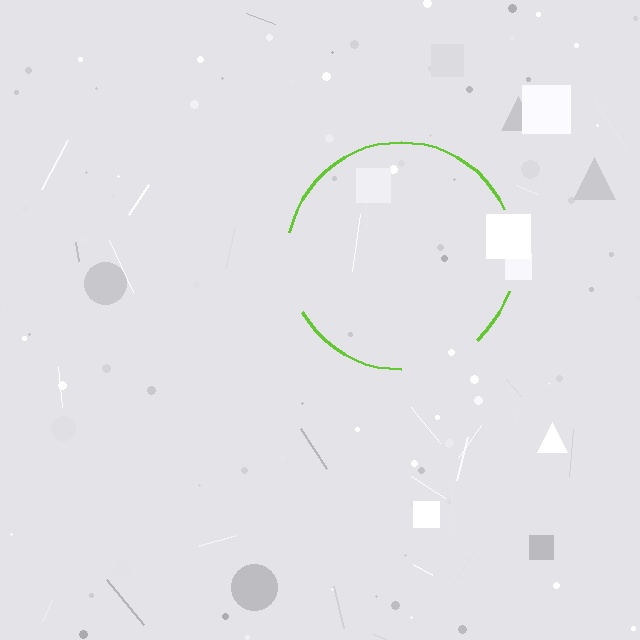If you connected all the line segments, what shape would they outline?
They would outline a circle.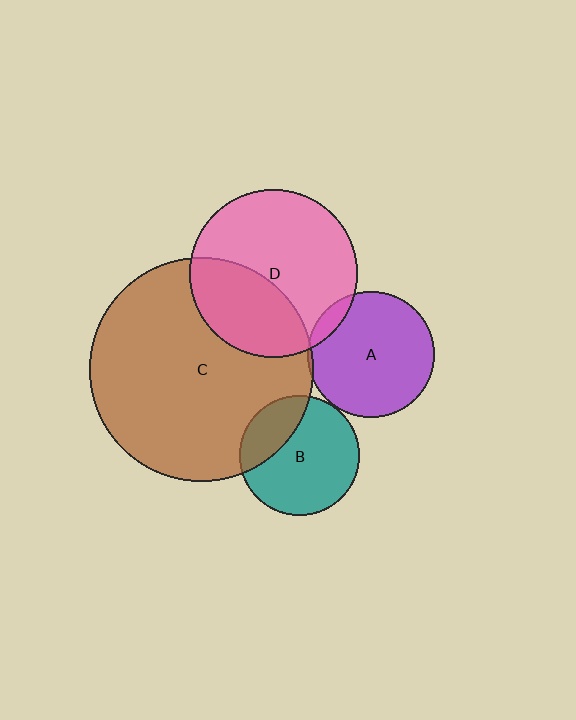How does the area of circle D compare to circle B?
Approximately 2.0 times.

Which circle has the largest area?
Circle C (brown).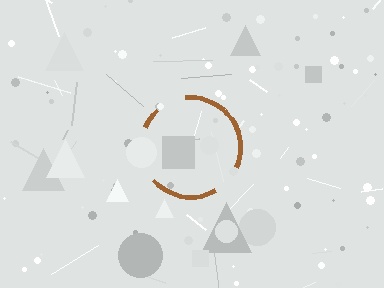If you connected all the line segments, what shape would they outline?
They would outline a circle.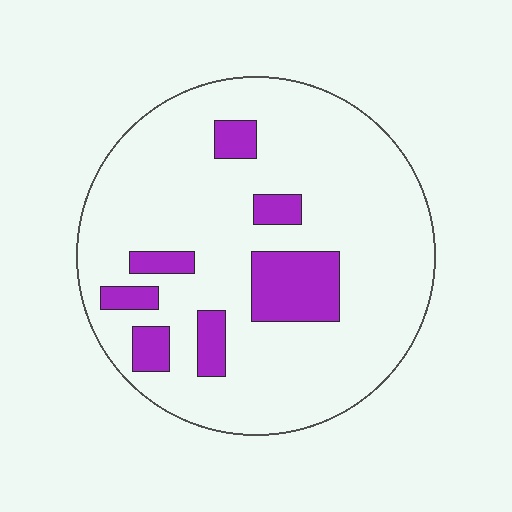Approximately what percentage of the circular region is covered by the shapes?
Approximately 15%.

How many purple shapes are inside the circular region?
7.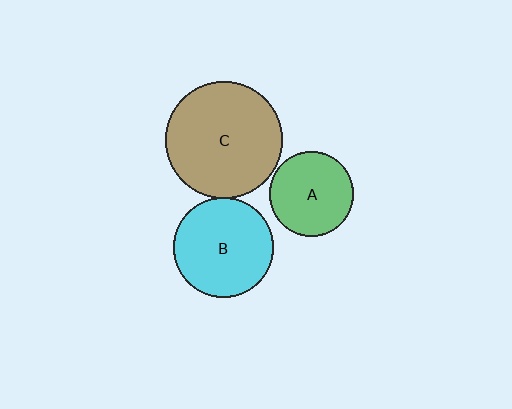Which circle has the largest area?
Circle C (brown).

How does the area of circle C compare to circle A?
Approximately 1.9 times.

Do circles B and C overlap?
Yes.